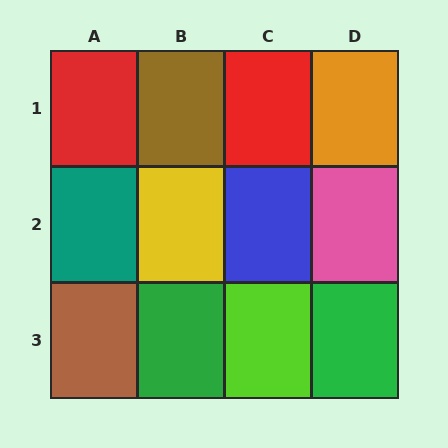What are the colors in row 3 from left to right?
Brown, green, lime, green.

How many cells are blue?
1 cell is blue.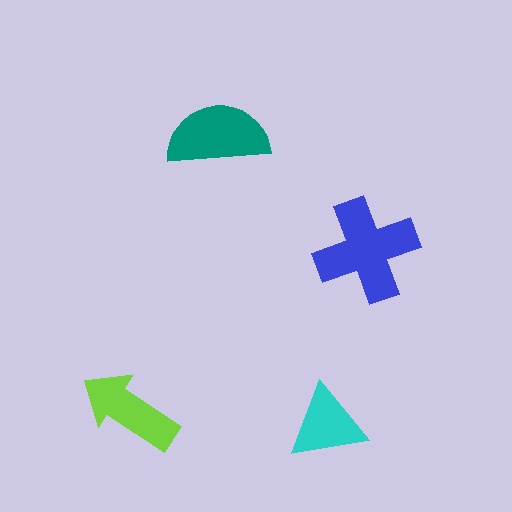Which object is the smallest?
The cyan triangle.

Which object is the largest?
The blue cross.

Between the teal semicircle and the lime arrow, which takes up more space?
The teal semicircle.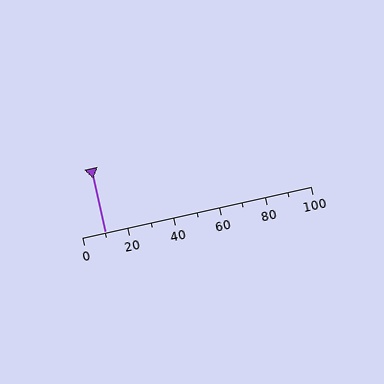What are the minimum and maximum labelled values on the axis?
The axis runs from 0 to 100.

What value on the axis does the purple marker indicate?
The marker indicates approximately 10.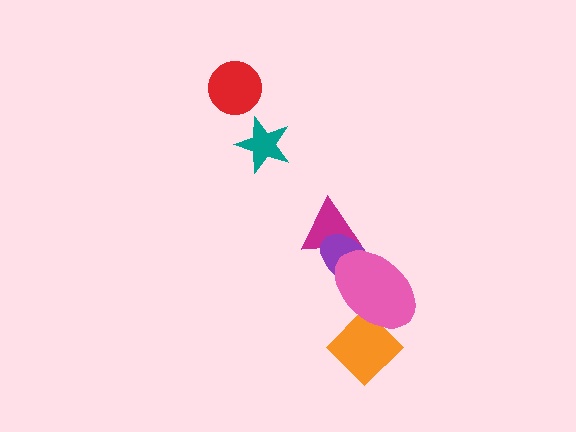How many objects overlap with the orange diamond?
1 object overlaps with the orange diamond.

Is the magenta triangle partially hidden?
Yes, it is partially covered by another shape.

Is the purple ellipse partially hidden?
Yes, it is partially covered by another shape.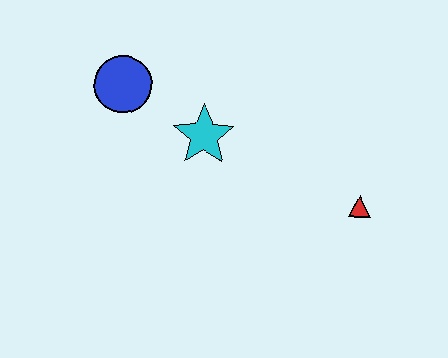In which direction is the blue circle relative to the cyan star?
The blue circle is to the left of the cyan star.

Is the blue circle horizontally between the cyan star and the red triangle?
No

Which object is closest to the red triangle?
The cyan star is closest to the red triangle.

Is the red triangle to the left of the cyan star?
No